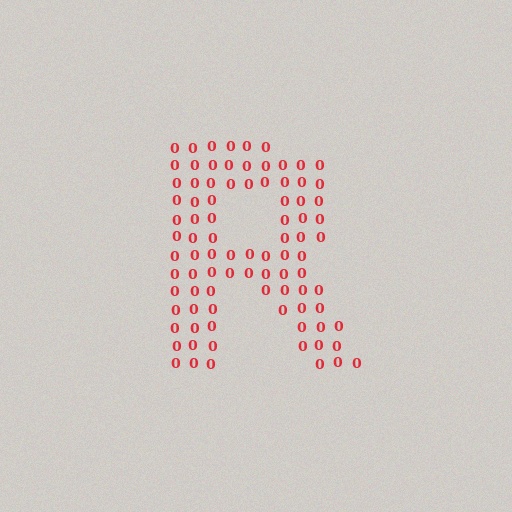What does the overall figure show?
The overall figure shows the letter R.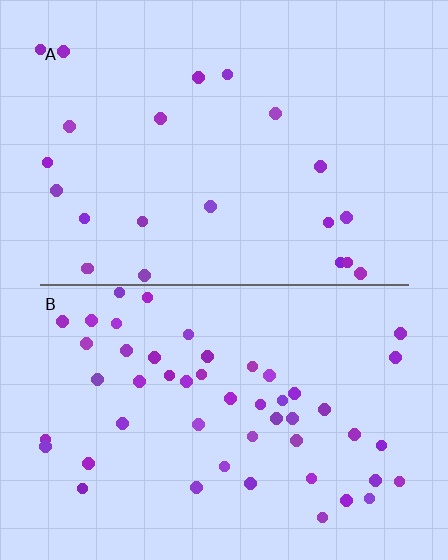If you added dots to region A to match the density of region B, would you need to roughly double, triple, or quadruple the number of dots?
Approximately double.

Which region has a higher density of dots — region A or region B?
B (the bottom).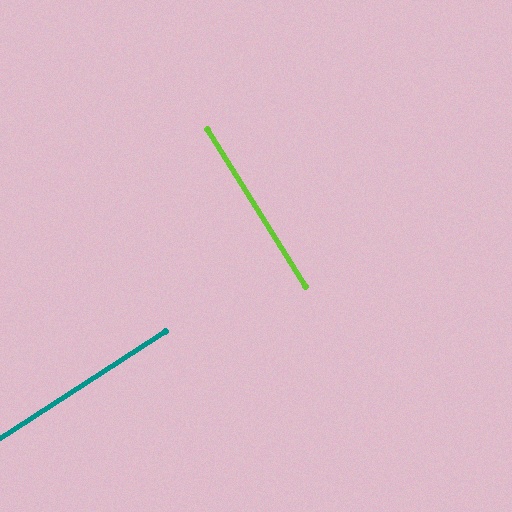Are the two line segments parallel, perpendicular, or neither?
Perpendicular — they meet at approximately 89°.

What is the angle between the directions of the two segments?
Approximately 89 degrees.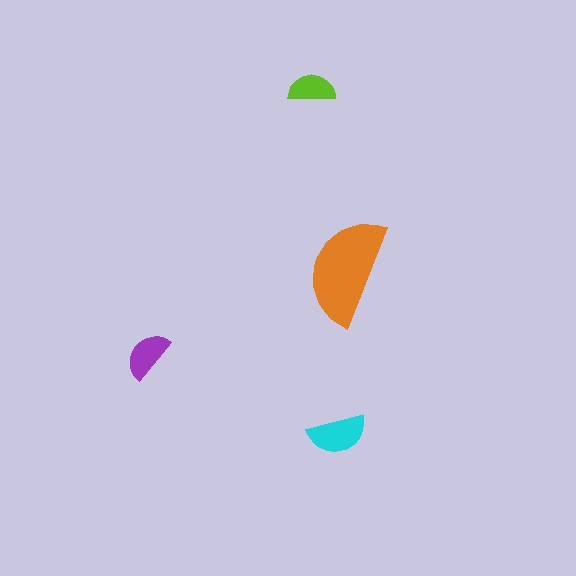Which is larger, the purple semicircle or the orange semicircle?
The orange one.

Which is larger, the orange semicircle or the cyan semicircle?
The orange one.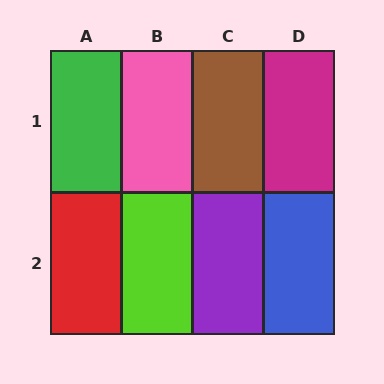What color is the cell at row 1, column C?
Brown.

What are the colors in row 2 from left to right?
Red, lime, purple, blue.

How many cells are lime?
1 cell is lime.